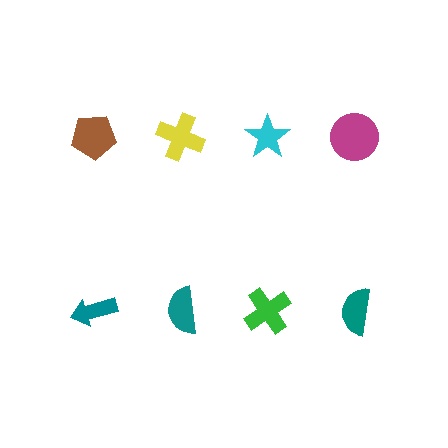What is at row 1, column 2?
A yellow cross.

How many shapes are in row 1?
4 shapes.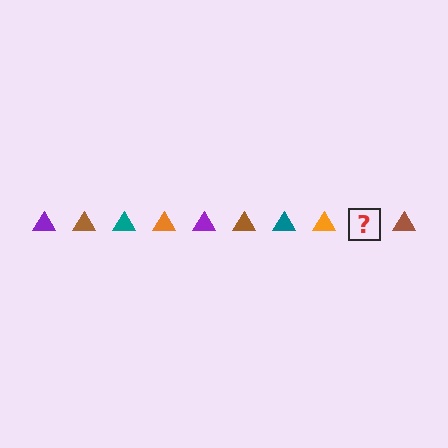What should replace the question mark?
The question mark should be replaced with a purple triangle.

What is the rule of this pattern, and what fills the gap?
The rule is that the pattern cycles through purple, brown, teal, orange triangles. The gap should be filled with a purple triangle.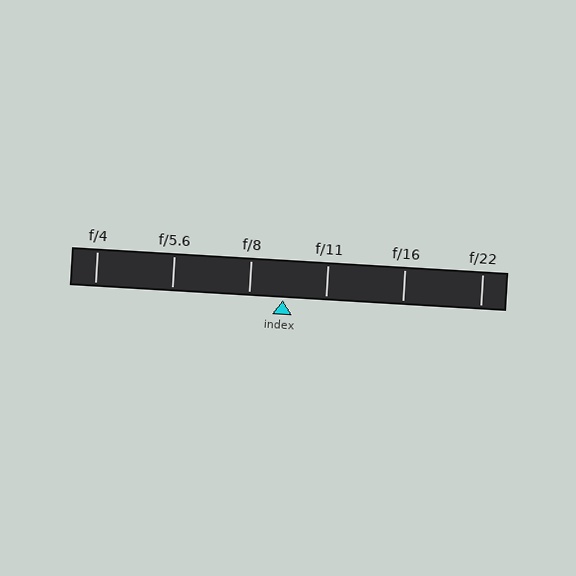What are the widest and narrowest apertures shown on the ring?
The widest aperture shown is f/4 and the narrowest is f/22.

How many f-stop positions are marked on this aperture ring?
There are 6 f-stop positions marked.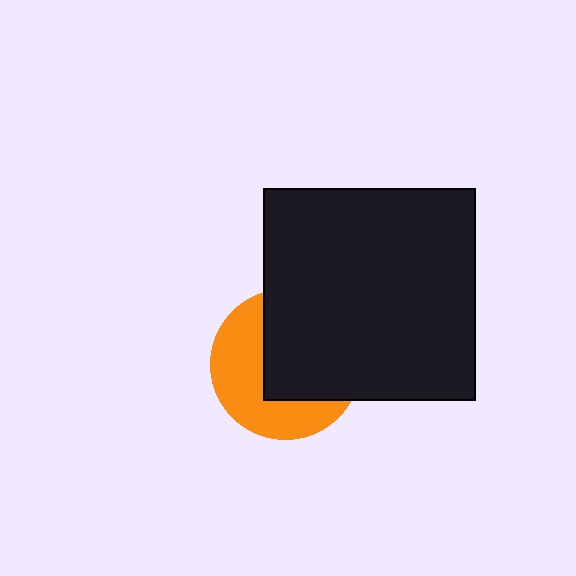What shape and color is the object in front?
The object in front is a black square.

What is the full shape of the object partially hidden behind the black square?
The partially hidden object is an orange circle.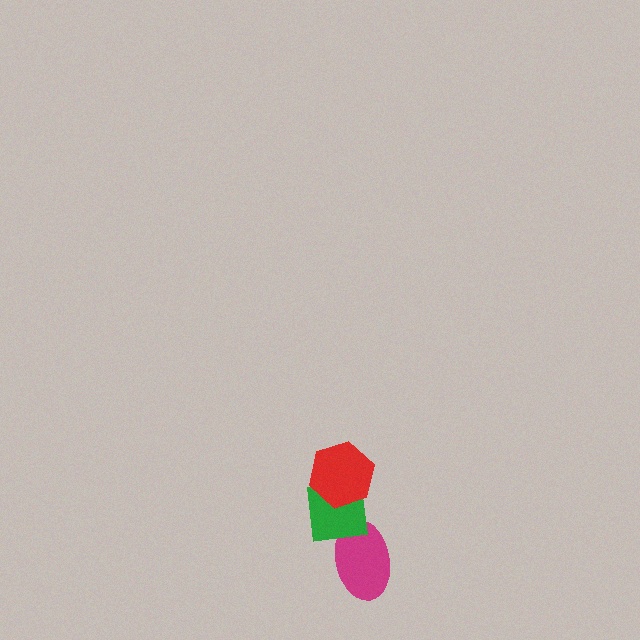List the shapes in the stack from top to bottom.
From top to bottom: the red hexagon, the green square, the magenta ellipse.